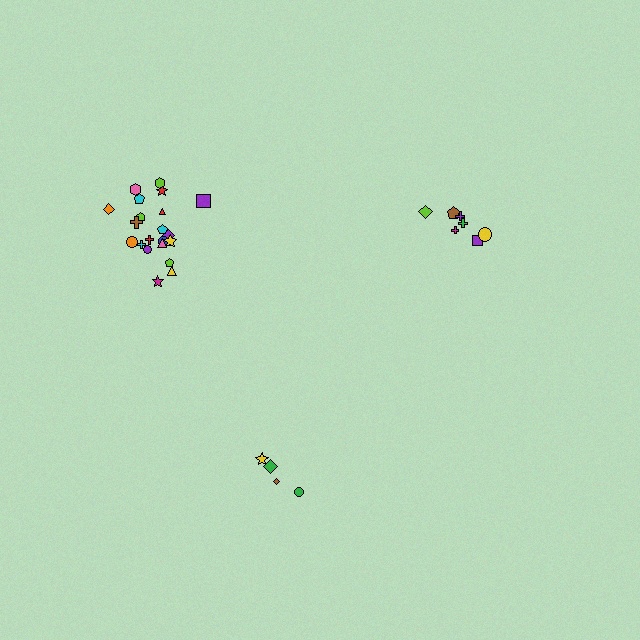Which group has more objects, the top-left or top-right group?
The top-left group.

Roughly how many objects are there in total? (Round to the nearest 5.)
Roughly 35 objects in total.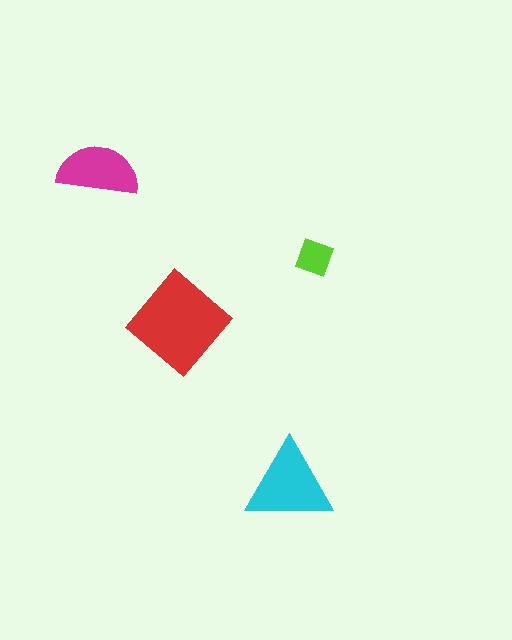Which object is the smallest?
The lime square.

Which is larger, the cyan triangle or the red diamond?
The red diamond.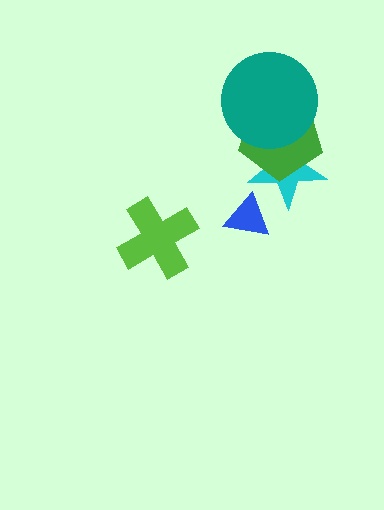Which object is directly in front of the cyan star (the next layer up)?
The green pentagon is directly in front of the cyan star.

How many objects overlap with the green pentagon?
2 objects overlap with the green pentagon.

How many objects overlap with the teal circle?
2 objects overlap with the teal circle.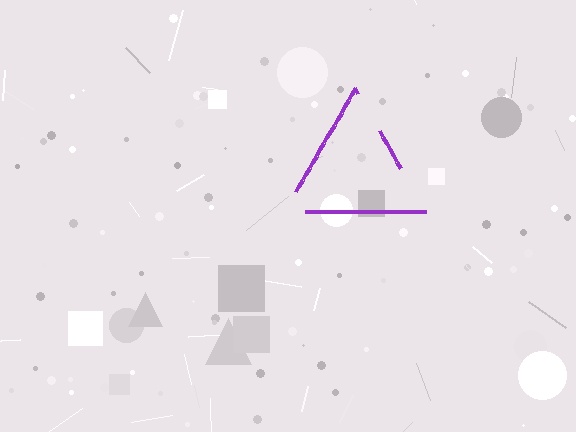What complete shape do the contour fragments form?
The contour fragments form a triangle.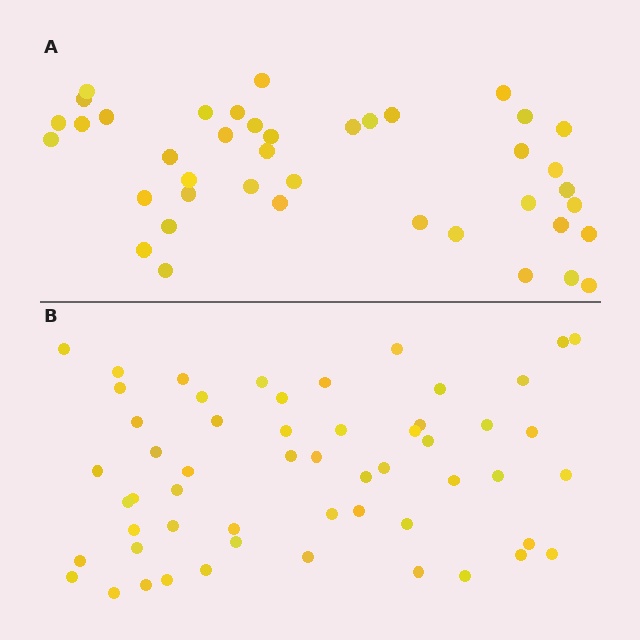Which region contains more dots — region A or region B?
Region B (the bottom region) has more dots.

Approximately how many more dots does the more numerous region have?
Region B has approximately 15 more dots than region A.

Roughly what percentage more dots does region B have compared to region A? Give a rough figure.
About 35% more.